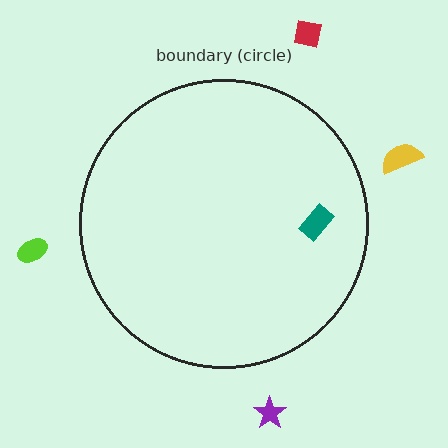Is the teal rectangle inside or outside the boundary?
Inside.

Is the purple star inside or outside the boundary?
Outside.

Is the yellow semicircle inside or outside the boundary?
Outside.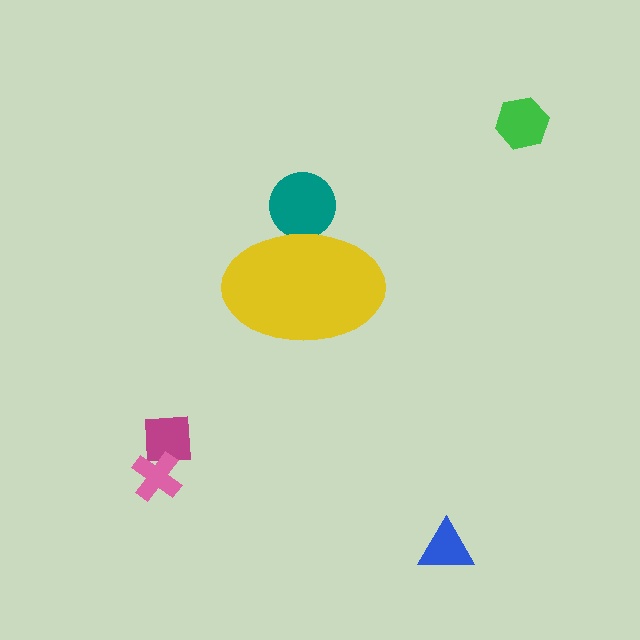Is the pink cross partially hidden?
No, the pink cross is fully visible.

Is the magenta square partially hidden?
No, the magenta square is fully visible.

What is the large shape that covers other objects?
A yellow ellipse.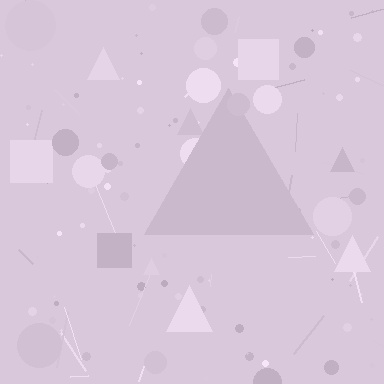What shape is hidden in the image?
A triangle is hidden in the image.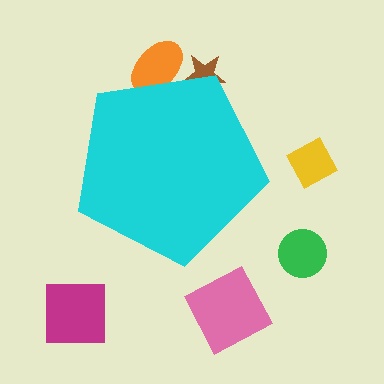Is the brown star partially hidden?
Yes, the brown star is partially hidden behind the cyan pentagon.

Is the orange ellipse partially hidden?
Yes, the orange ellipse is partially hidden behind the cyan pentagon.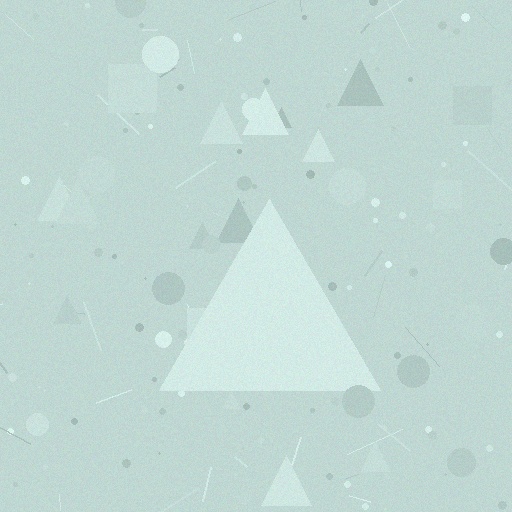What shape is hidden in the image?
A triangle is hidden in the image.